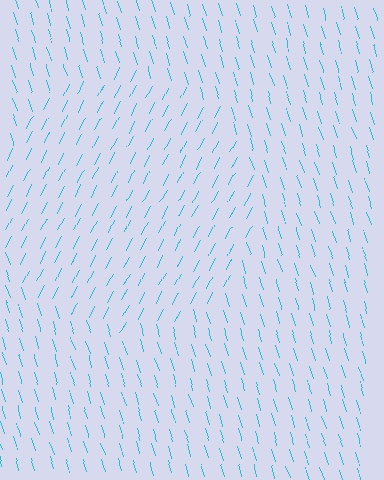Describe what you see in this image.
The image is filled with small cyan line segments. A circle region in the image has lines oriented differently from the surrounding lines, creating a visible texture boundary.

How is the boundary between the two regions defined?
The boundary is defined purely by a change in line orientation (approximately 45 degrees difference). All lines are the same color and thickness.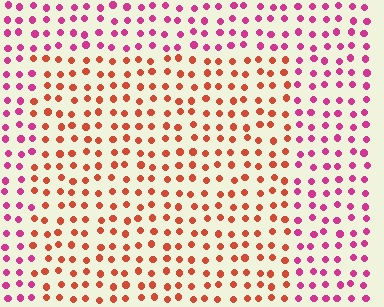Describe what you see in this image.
The image is filled with small magenta elements in a uniform arrangement. A rectangle-shaped region is visible where the elements are tinted to a slightly different hue, forming a subtle color boundary.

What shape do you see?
I see a rectangle.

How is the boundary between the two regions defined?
The boundary is defined purely by a slight shift in hue (about 44 degrees). Spacing, size, and orientation are identical on both sides.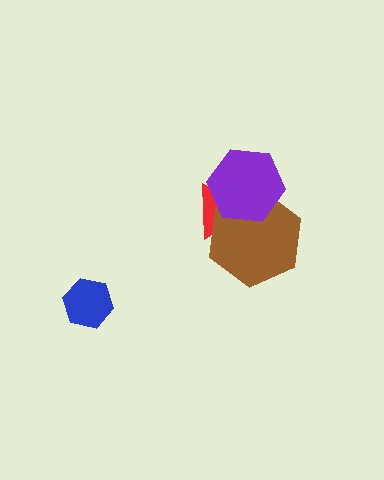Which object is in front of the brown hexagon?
The purple hexagon is in front of the brown hexagon.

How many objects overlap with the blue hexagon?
0 objects overlap with the blue hexagon.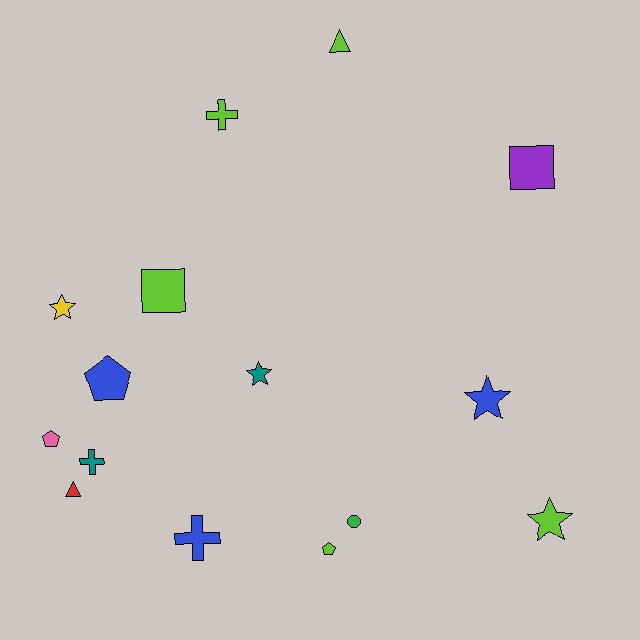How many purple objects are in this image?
There is 1 purple object.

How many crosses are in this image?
There are 3 crosses.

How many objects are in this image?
There are 15 objects.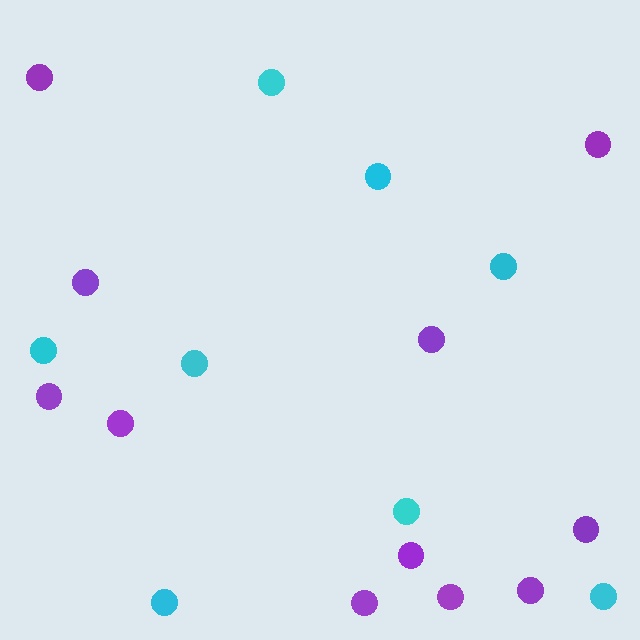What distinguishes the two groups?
There are 2 groups: one group of cyan circles (8) and one group of purple circles (11).